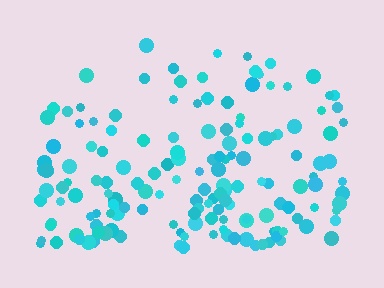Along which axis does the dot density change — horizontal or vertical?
Vertical.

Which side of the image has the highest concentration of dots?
The bottom.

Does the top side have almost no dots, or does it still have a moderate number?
Still a moderate number, just noticeably fewer than the bottom.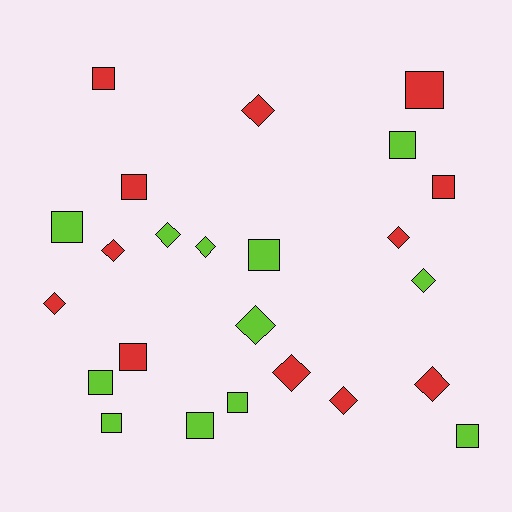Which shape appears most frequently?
Square, with 13 objects.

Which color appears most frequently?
Lime, with 12 objects.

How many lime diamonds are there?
There are 4 lime diamonds.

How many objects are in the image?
There are 24 objects.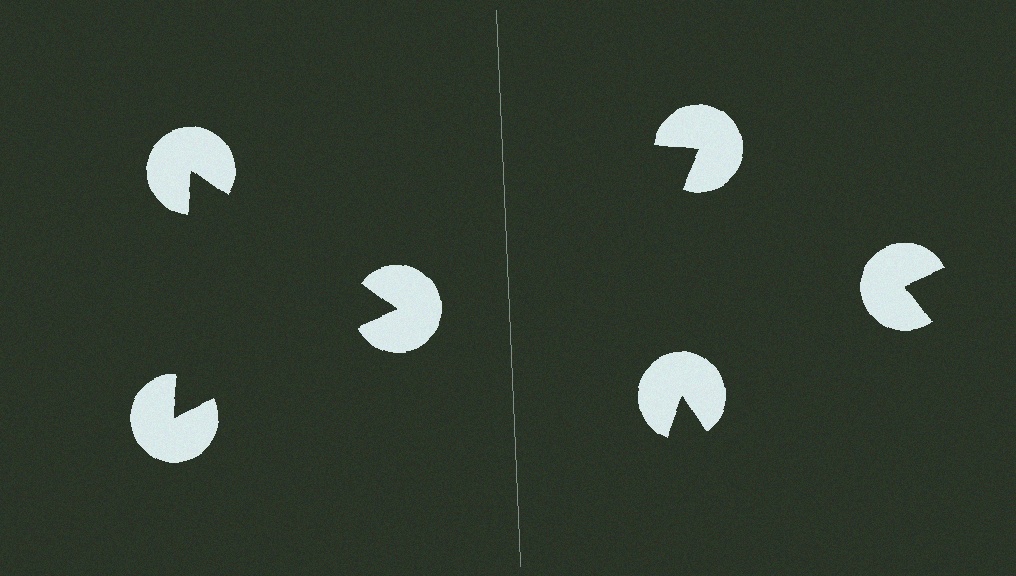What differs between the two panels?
The pac-man discs are positioned identically on both sides; only the wedge orientations differ. On the left they align to a triangle; on the right they are misaligned.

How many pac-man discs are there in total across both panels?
6 — 3 on each side.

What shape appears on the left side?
An illusory triangle.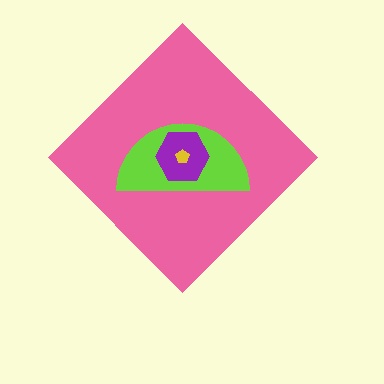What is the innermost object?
The yellow pentagon.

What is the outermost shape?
The pink diamond.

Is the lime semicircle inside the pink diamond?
Yes.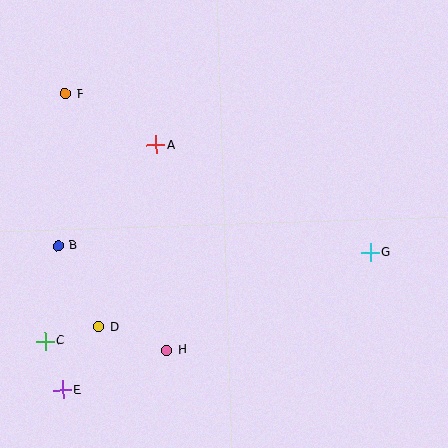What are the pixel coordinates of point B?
Point B is at (58, 246).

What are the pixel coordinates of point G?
Point G is at (370, 253).